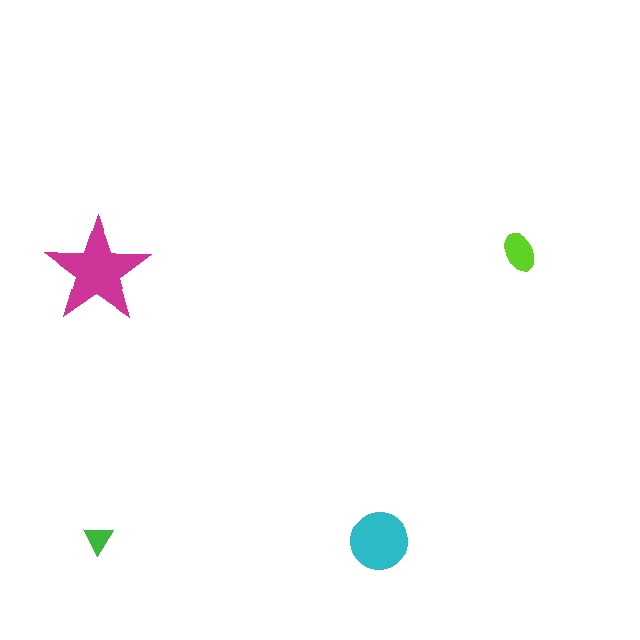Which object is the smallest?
The green triangle.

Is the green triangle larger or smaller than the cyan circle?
Smaller.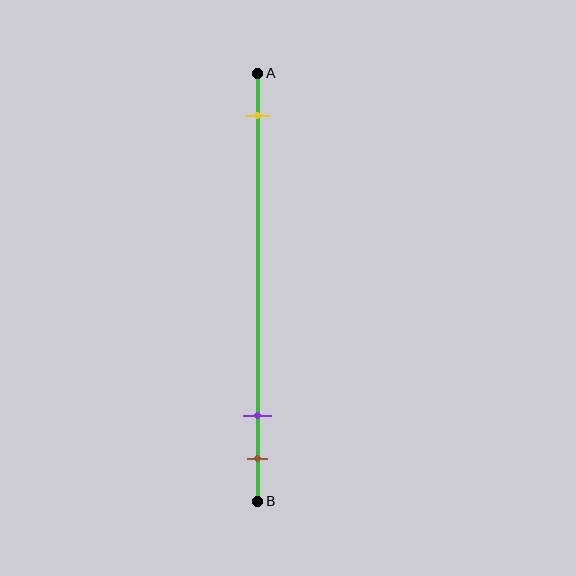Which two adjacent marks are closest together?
The purple and brown marks are the closest adjacent pair.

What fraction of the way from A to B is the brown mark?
The brown mark is approximately 90% (0.9) of the way from A to B.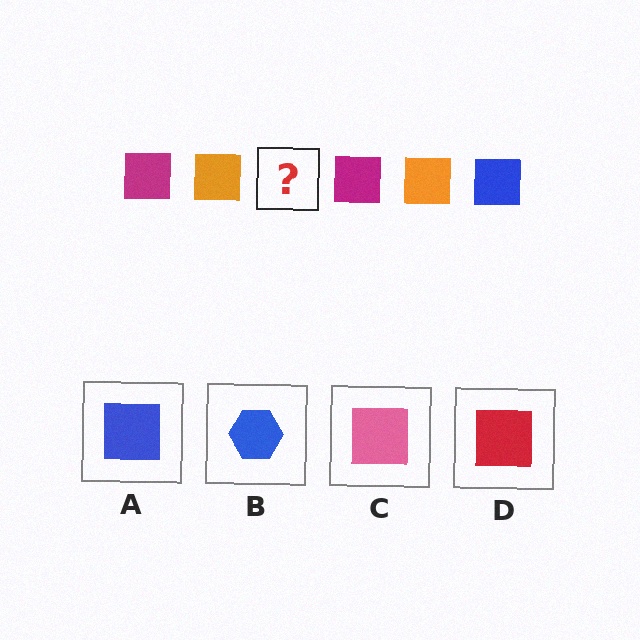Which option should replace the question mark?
Option A.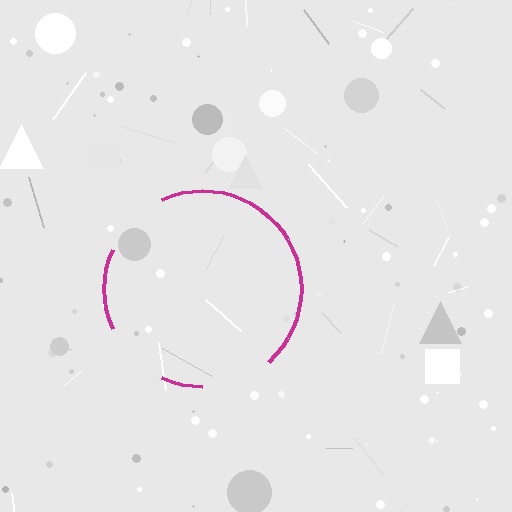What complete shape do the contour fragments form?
The contour fragments form a circle.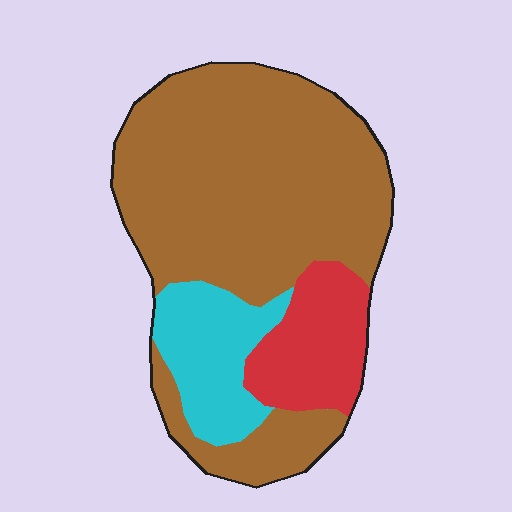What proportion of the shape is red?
Red covers 15% of the shape.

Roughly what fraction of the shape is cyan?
Cyan covers roughly 15% of the shape.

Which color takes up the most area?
Brown, at roughly 70%.